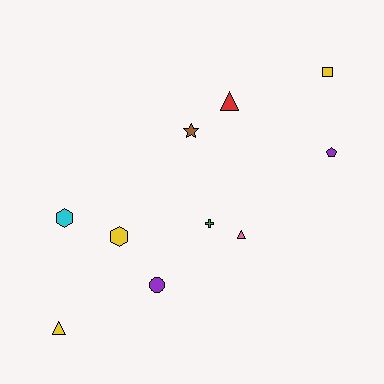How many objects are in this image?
There are 10 objects.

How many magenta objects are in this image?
There are no magenta objects.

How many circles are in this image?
There is 1 circle.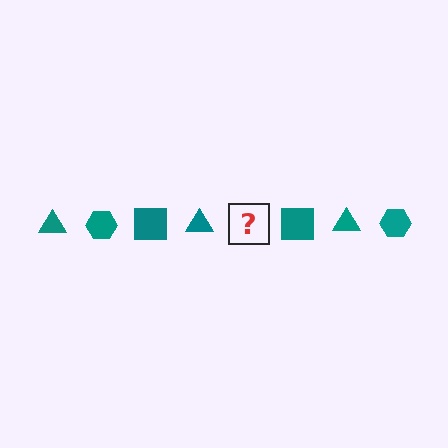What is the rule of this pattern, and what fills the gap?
The rule is that the pattern cycles through triangle, hexagon, square shapes in teal. The gap should be filled with a teal hexagon.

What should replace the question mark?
The question mark should be replaced with a teal hexagon.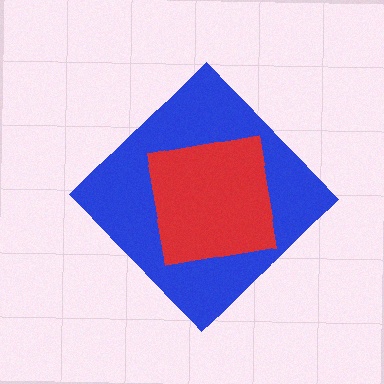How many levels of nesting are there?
2.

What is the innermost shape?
The red square.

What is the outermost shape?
The blue diamond.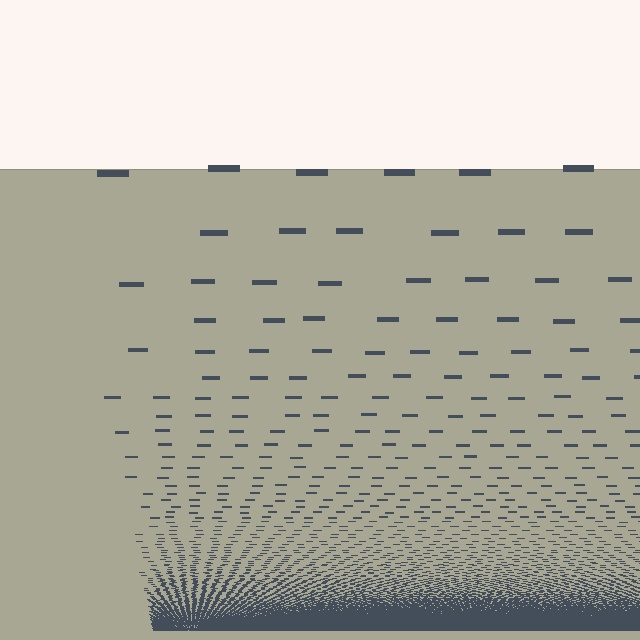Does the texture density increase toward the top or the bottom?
Density increases toward the bottom.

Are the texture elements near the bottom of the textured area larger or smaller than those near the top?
Smaller. The gradient is inverted — elements near the bottom are smaller and denser.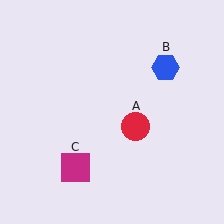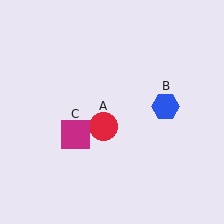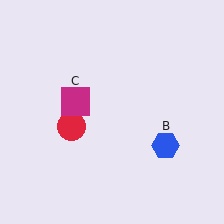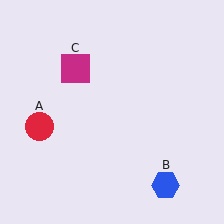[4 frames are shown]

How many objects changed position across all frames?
3 objects changed position: red circle (object A), blue hexagon (object B), magenta square (object C).